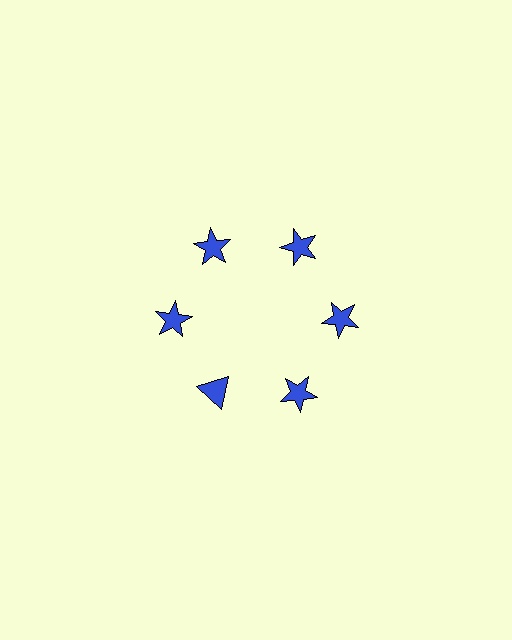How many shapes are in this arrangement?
There are 6 shapes arranged in a ring pattern.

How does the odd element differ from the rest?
It has a different shape: triangle instead of star.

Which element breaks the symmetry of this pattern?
The blue triangle at roughly the 7 o'clock position breaks the symmetry. All other shapes are blue stars.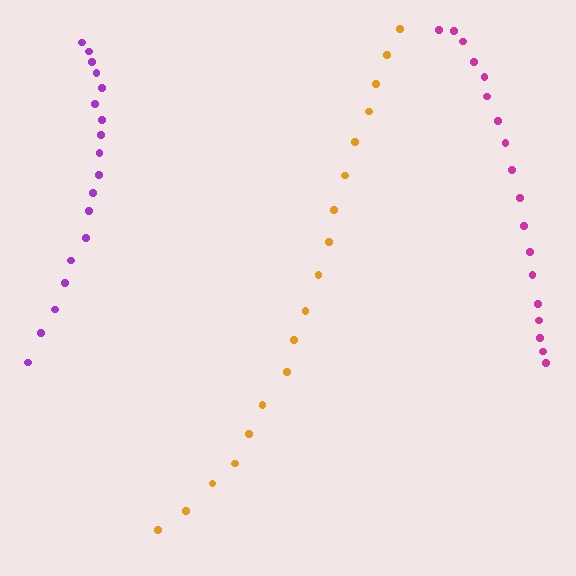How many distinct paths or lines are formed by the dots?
There are 3 distinct paths.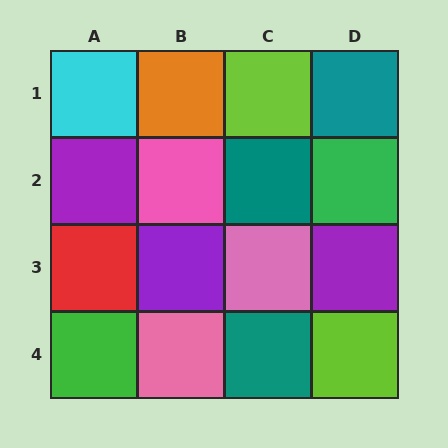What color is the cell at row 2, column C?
Teal.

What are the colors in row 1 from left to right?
Cyan, orange, lime, teal.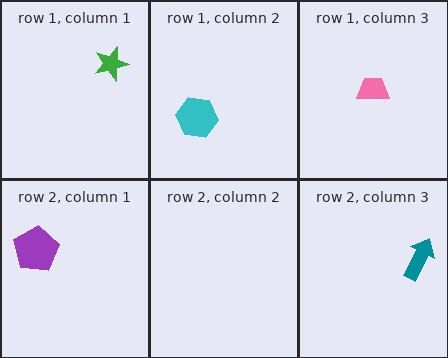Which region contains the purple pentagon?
The row 2, column 1 region.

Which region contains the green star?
The row 1, column 1 region.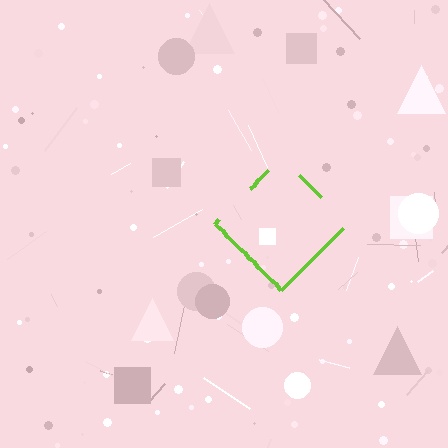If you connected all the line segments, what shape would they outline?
They would outline a diamond.